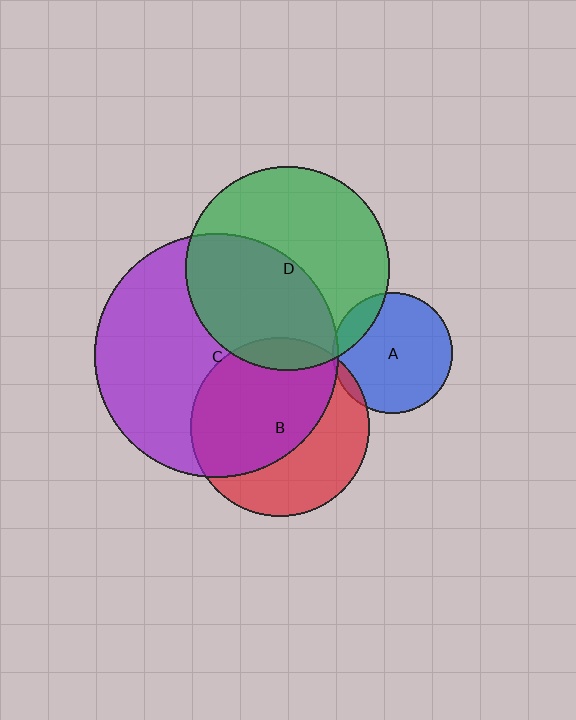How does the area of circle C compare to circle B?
Approximately 1.9 times.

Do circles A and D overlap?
Yes.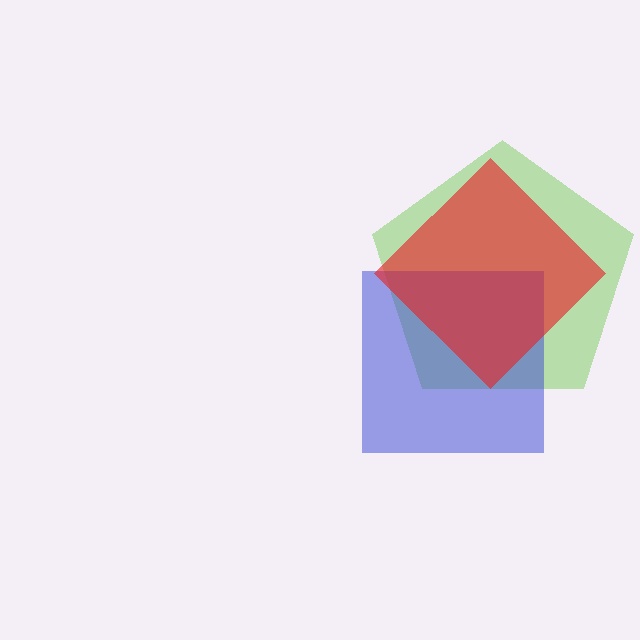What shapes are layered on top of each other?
The layered shapes are: a lime pentagon, a blue square, a red diamond.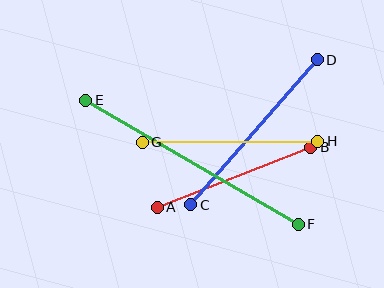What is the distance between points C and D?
The distance is approximately 192 pixels.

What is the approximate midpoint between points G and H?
The midpoint is at approximately (230, 142) pixels.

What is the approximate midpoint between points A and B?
The midpoint is at approximately (234, 177) pixels.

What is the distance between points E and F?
The distance is approximately 246 pixels.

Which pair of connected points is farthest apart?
Points E and F are farthest apart.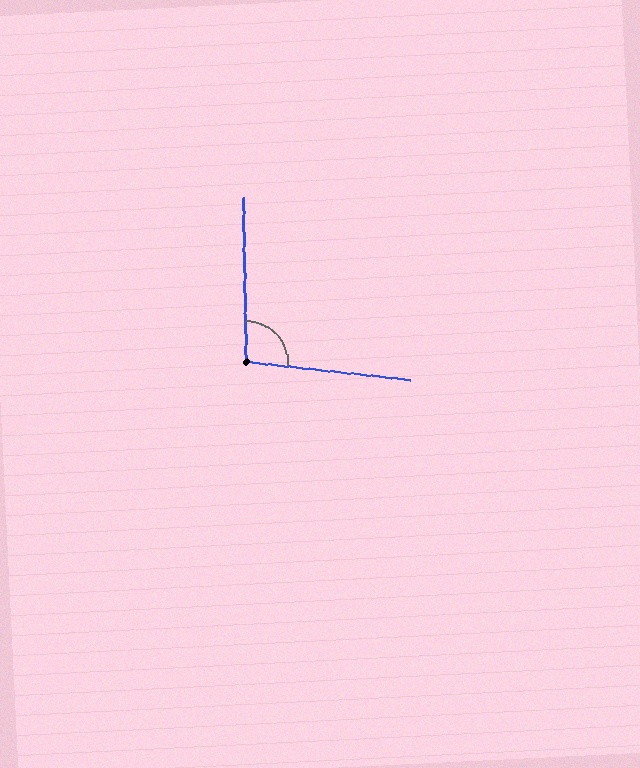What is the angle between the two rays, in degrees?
Approximately 97 degrees.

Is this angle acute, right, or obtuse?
It is obtuse.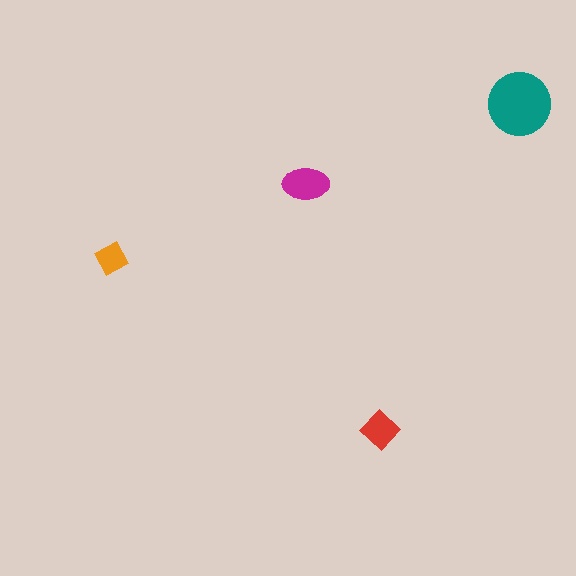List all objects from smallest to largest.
The orange square, the red diamond, the magenta ellipse, the teal circle.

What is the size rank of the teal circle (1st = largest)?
1st.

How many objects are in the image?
There are 4 objects in the image.